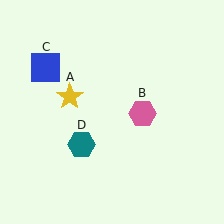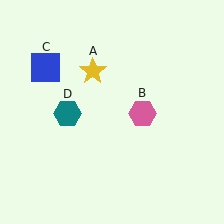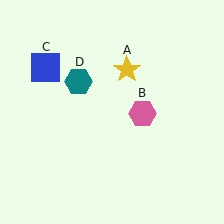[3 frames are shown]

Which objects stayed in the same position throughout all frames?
Pink hexagon (object B) and blue square (object C) remained stationary.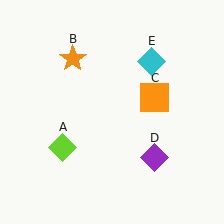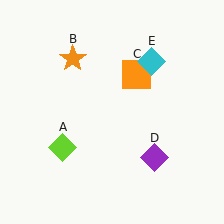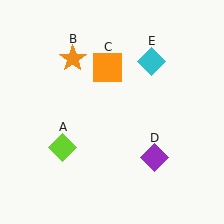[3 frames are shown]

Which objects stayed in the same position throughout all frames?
Lime diamond (object A) and orange star (object B) and purple diamond (object D) and cyan diamond (object E) remained stationary.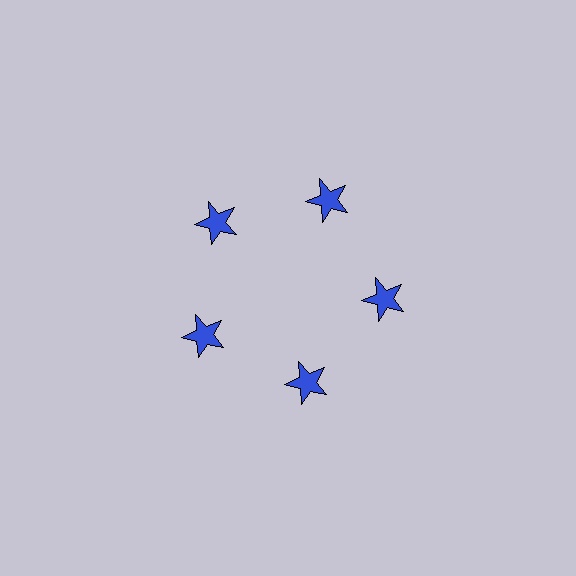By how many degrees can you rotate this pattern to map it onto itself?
The pattern maps onto itself every 72 degrees of rotation.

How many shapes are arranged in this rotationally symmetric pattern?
There are 5 shapes, arranged in 5 groups of 1.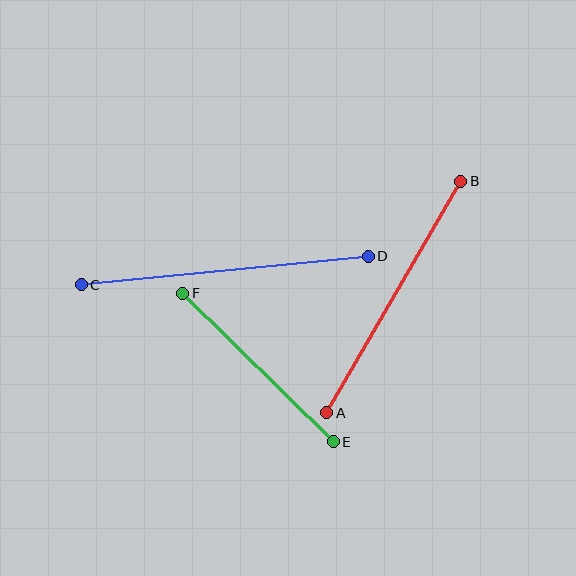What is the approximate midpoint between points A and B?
The midpoint is at approximately (394, 297) pixels.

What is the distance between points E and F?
The distance is approximately 212 pixels.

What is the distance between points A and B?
The distance is approximately 268 pixels.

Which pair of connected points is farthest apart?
Points C and D are farthest apart.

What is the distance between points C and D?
The distance is approximately 289 pixels.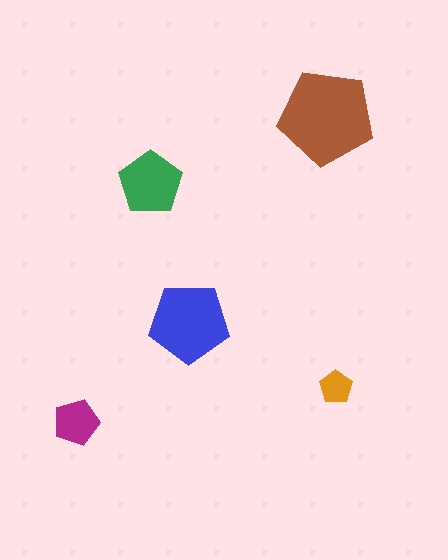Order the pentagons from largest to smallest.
the brown one, the blue one, the green one, the magenta one, the orange one.